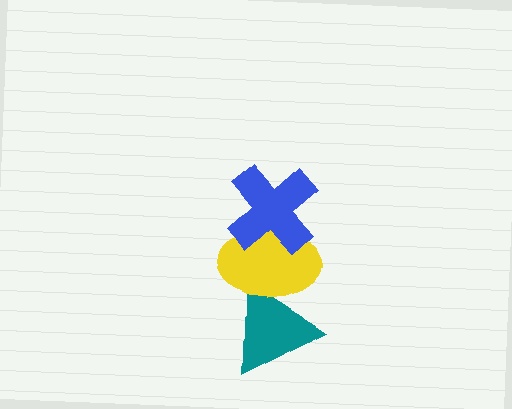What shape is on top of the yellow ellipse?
The blue cross is on top of the yellow ellipse.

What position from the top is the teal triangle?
The teal triangle is 3rd from the top.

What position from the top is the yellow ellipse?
The yellow ellipse is 2nd from the top.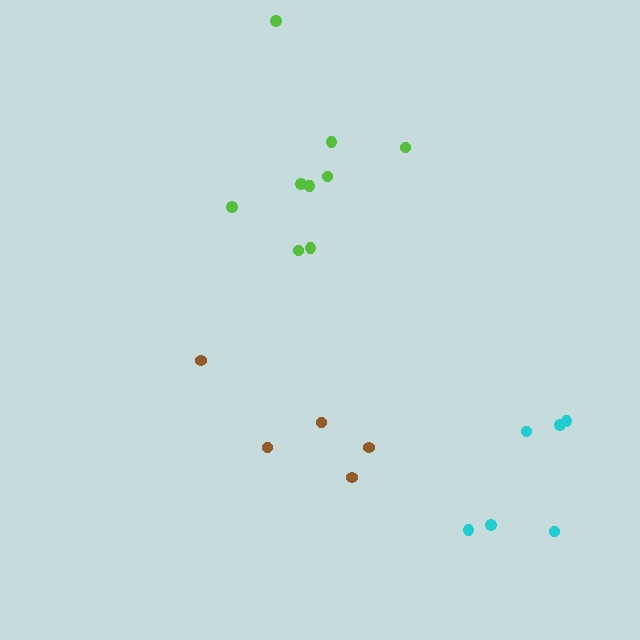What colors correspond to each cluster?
The clusters are colored: brown, lime, cyan.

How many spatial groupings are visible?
There are 3 spatial groupings.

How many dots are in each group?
Group 1: 5 dots, Group 2: 9 dots, Group 3: 6 dots (20 total).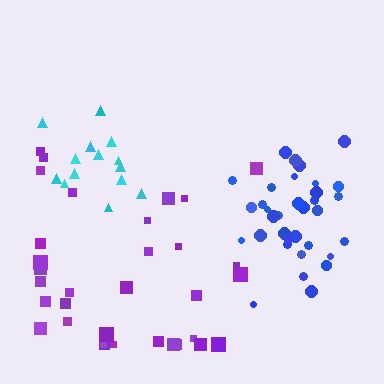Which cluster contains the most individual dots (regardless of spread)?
Blue (35).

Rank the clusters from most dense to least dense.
blue, cyan, purple.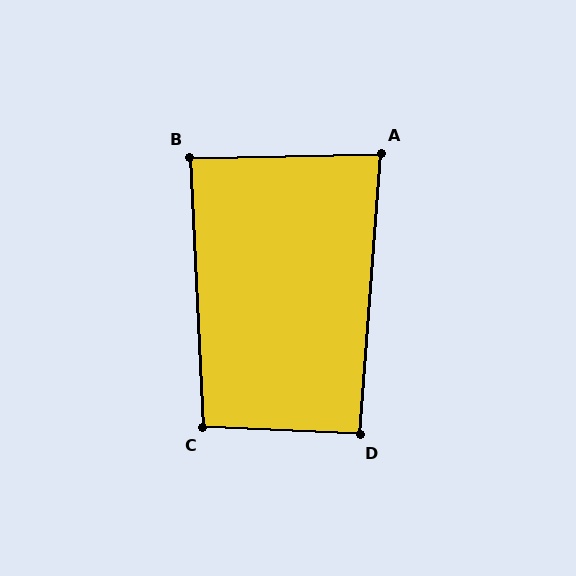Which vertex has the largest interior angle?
C, at approximately 95 degrees.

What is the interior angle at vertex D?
Approximately 92 degrees (approximately right).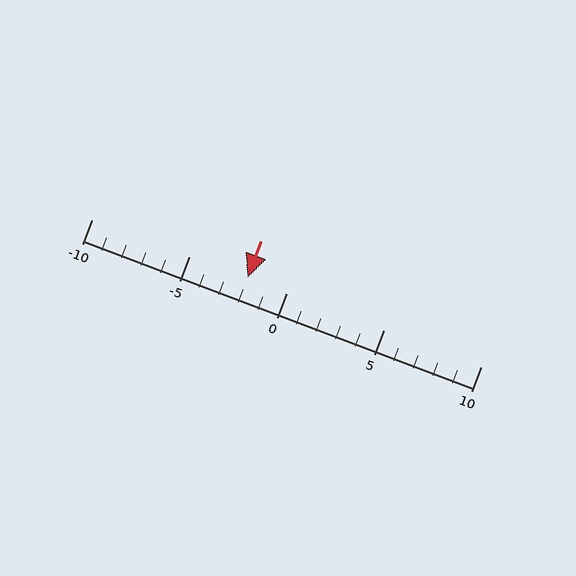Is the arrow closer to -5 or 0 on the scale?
The arrow is closer to 0.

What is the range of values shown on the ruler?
The ruler shows values from -10 to 10.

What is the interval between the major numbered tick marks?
The major tick marks are spaced 5 units apart.